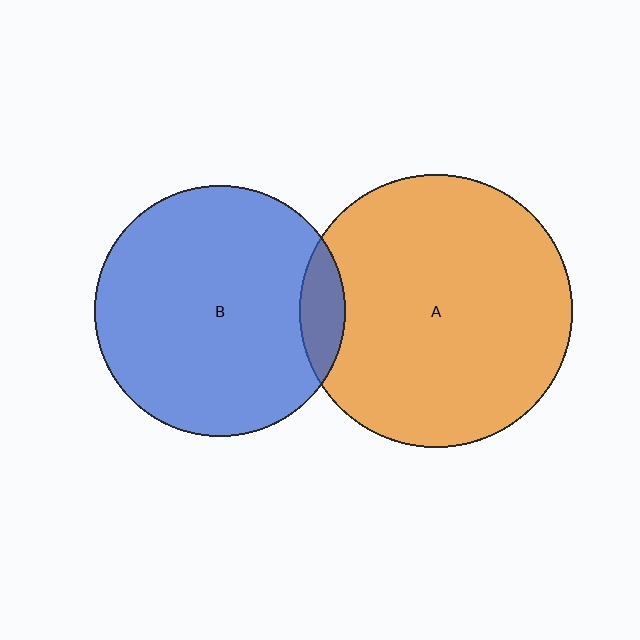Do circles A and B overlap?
Yes.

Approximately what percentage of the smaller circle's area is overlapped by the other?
Approximately 10%.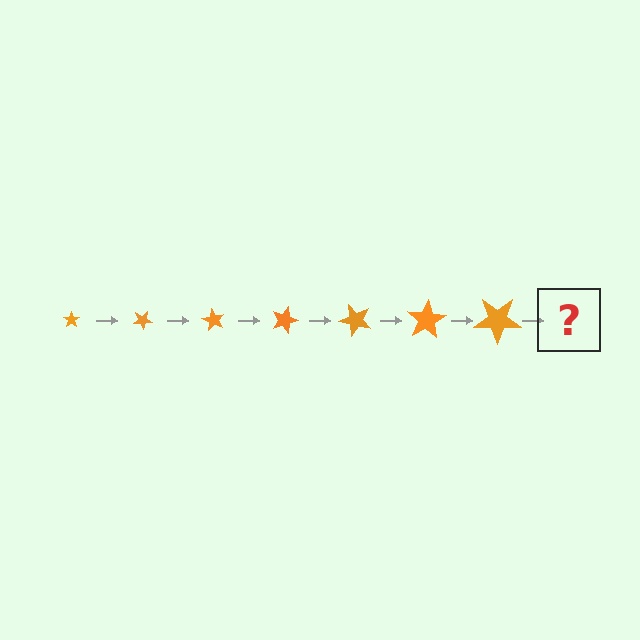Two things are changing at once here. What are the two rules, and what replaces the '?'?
The two rules are that the star grows larger each step and it rotates 30 degrees each step. The '?' should be a star, larger than the previous one and rotated 210 degrees from the start.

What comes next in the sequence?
The next element should be a star, larger than the previous one and rotated 210 degrees from the start.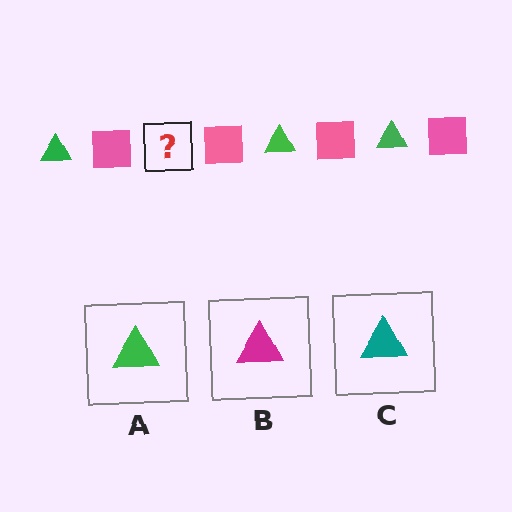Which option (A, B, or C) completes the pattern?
A.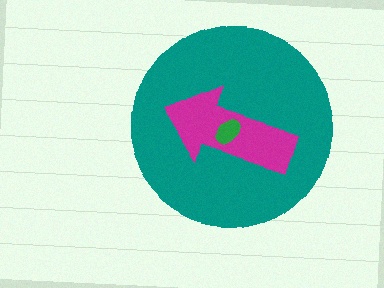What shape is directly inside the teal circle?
The magenta arrow.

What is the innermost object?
The green ellipse.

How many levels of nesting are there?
3.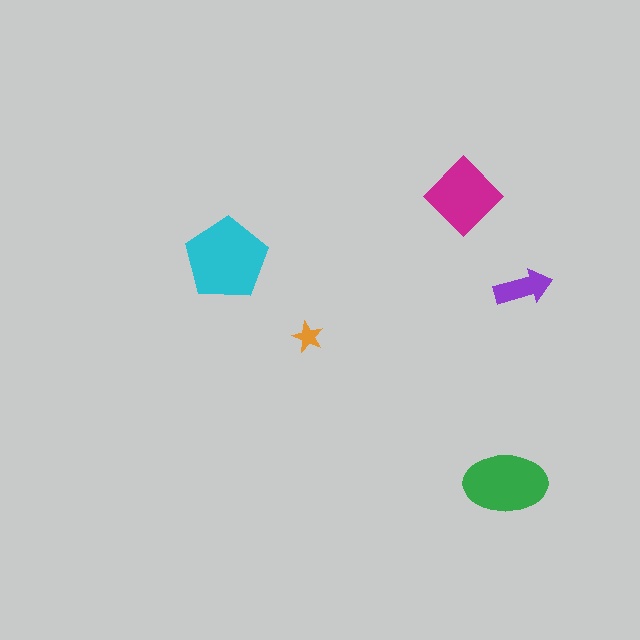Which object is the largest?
The cyan pentagon.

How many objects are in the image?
There are 5 objects in the image.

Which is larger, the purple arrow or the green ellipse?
The green ellipse.